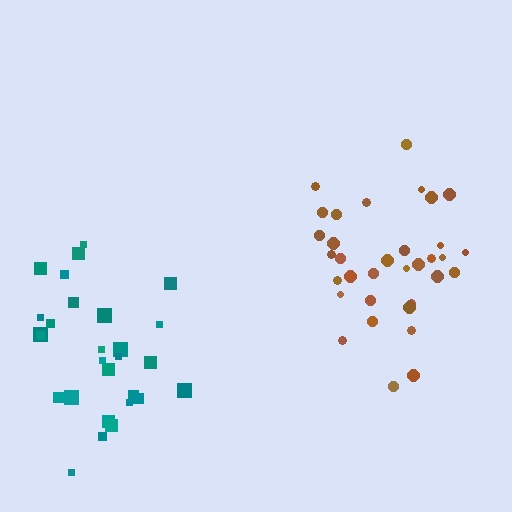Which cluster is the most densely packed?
Brown.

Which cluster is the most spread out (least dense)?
Teal.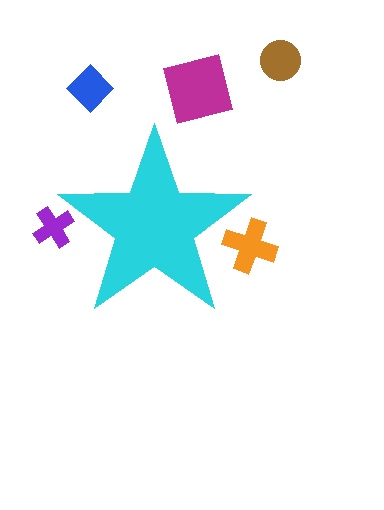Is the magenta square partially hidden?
No, the magenta square is fully visible.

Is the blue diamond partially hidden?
No, the blue diamond is fully visible.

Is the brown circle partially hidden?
No, the brown circle is fully visible.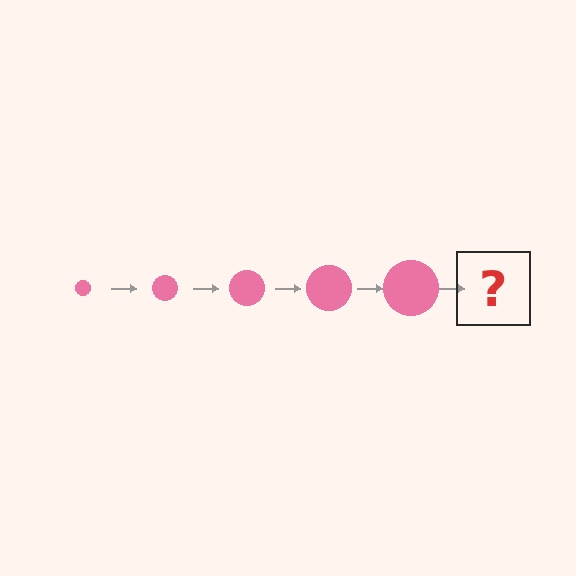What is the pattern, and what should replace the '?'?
The pattern is that the circle gets progressively larger each step. The '?' should be a pink circle, larger than the previous one.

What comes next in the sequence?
The next element should be a pink circle, larger than the previous one.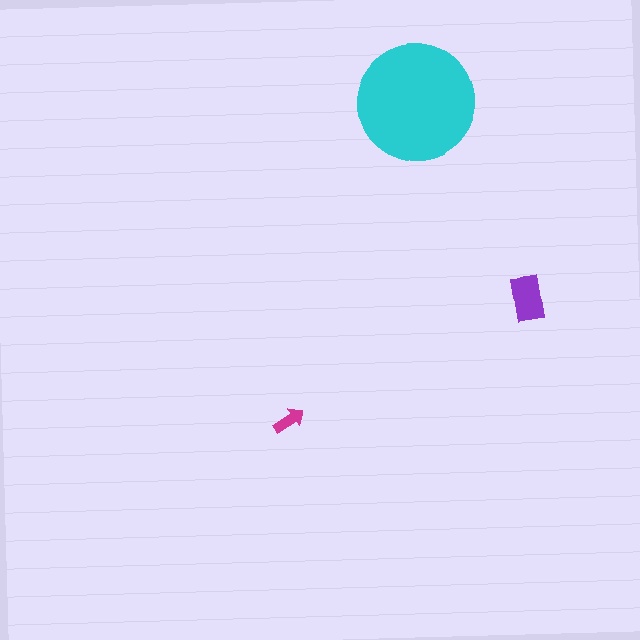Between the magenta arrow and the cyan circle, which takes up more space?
The cyan circle.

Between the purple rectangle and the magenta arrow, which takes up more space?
The purple rectangle.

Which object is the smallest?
The magenta arrow.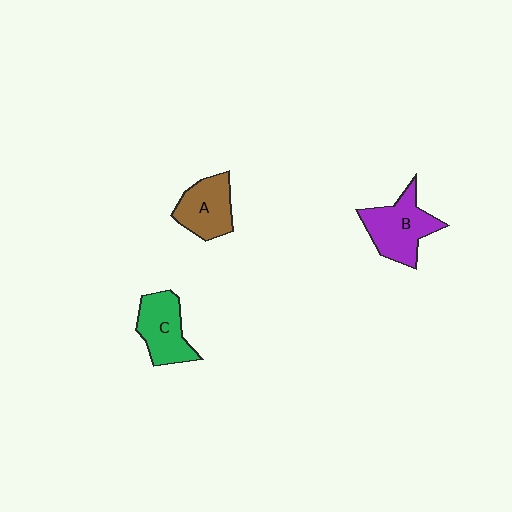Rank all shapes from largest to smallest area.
From largest to smallest: B (purple), C (green), A (brown).